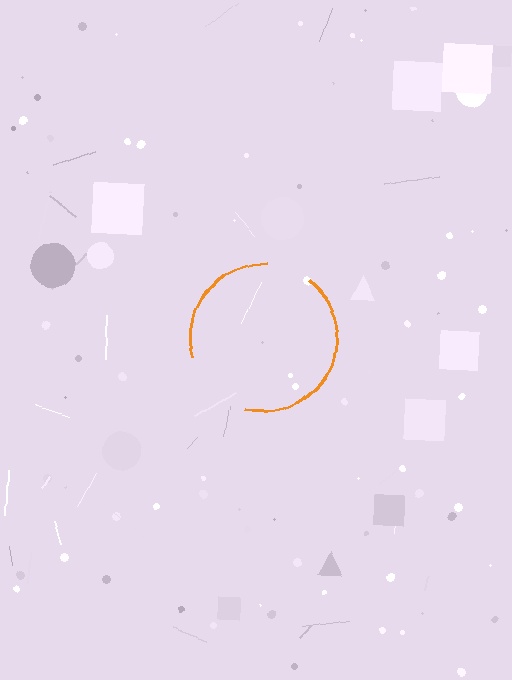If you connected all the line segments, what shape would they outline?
They would outline a circle.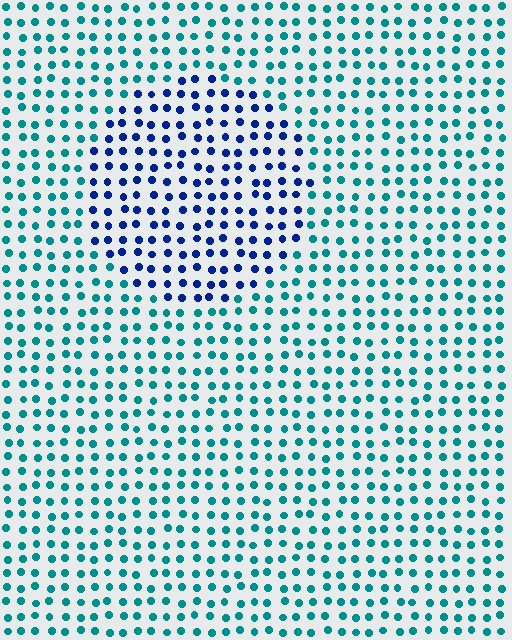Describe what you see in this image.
The image is filled with small teal elements in a uniform arrangement. A circle-shaped region is visible where the elements are tinted to a slightly different hue, forming a subtle color boundary.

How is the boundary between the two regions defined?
The boundary is defined purely by a slight shift in hue (about 47 degrees). Spacing, size, and orientation are identical on both sides.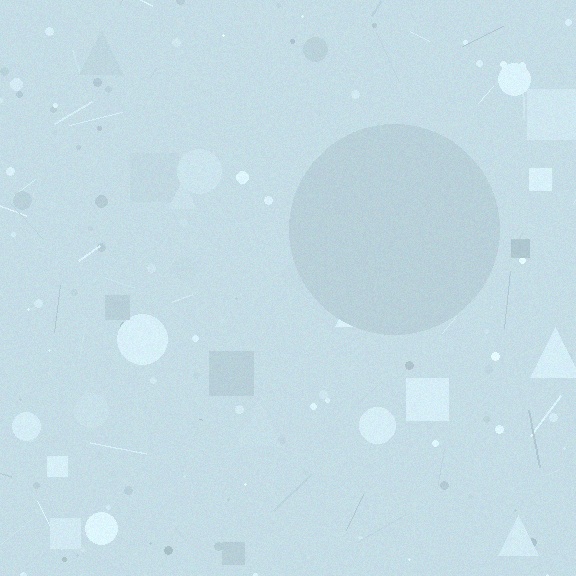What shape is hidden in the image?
A circle is hidden in the image.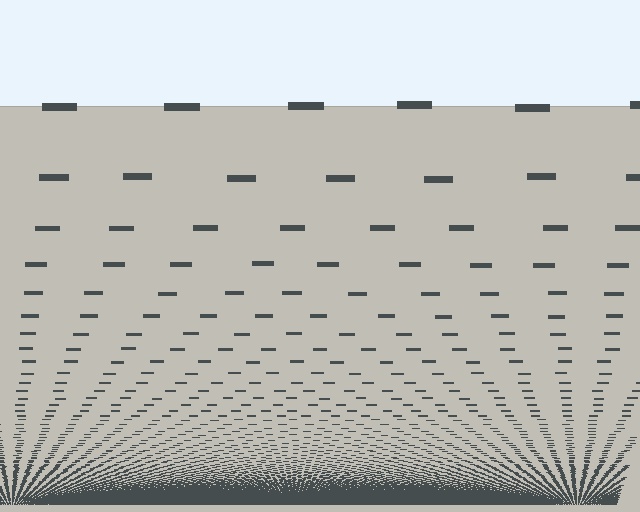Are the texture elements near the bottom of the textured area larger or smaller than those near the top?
Smaller. The gradient is inverted — elements near the bottom are smaller and denser.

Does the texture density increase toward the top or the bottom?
Density increases toward the bottom.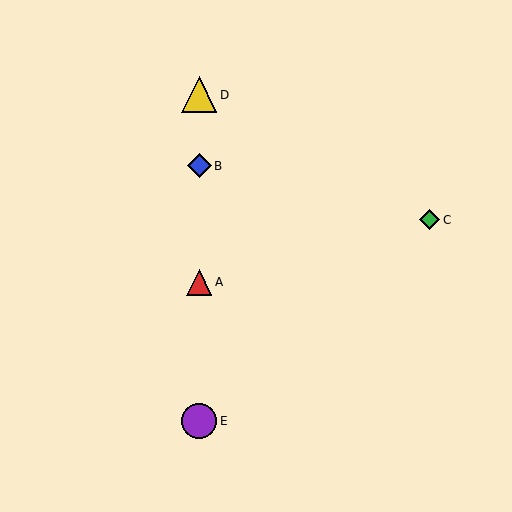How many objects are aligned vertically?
4 objects (A, B, D, E) are aligned vertically.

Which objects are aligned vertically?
Objects A, B, D, E are aligned vertically.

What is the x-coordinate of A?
Object A is at x≈199.